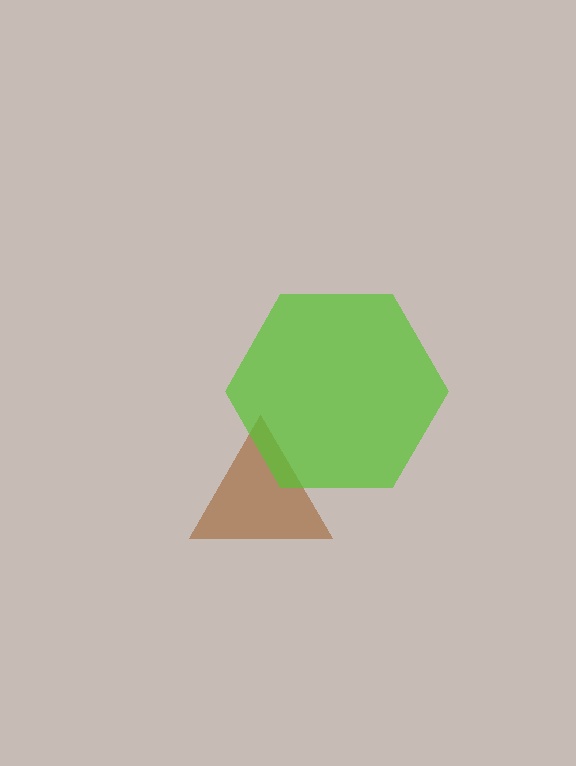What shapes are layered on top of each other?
The layered shapes are: a brown triangle, a lime hexagon.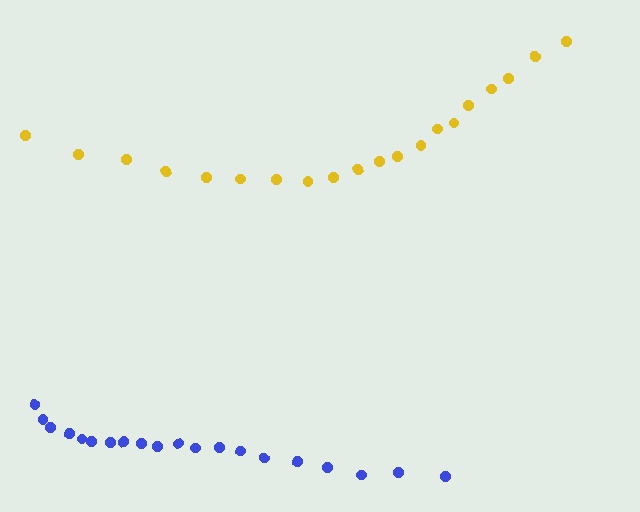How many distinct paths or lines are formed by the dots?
There are 2 distinct paths.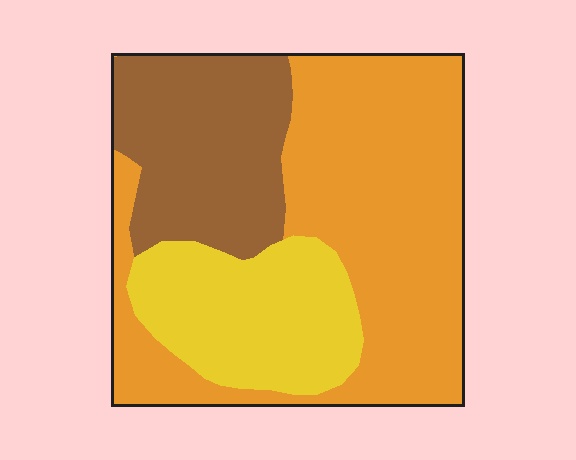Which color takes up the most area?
Orange, at roughly 50%.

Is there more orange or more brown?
Orange.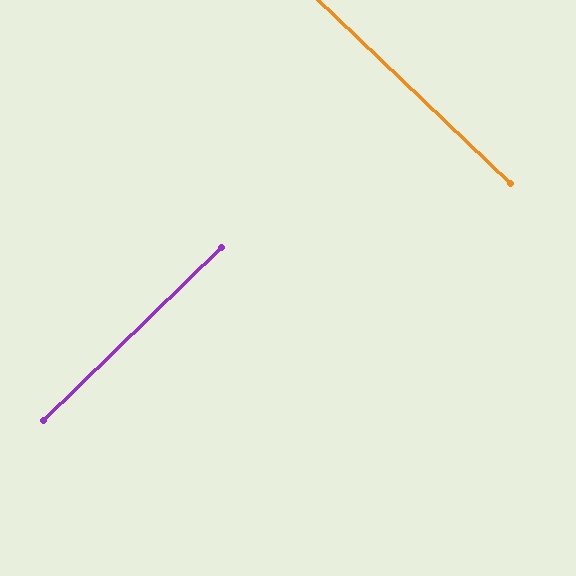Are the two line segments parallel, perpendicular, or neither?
Perpendicular — they meet at approximately 88°.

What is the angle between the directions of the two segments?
Approximately 88 degrees.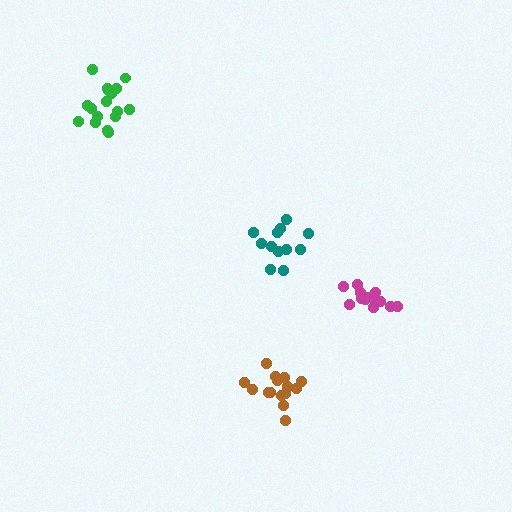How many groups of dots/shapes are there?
There are 4 groups.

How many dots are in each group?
Group 1: 14 dots, Group 2: 15 dots, Group 3: 13 dots, Group 4: 17 dots (59 total).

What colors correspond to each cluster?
The clusters are colored: magenta, brown, teal, green.